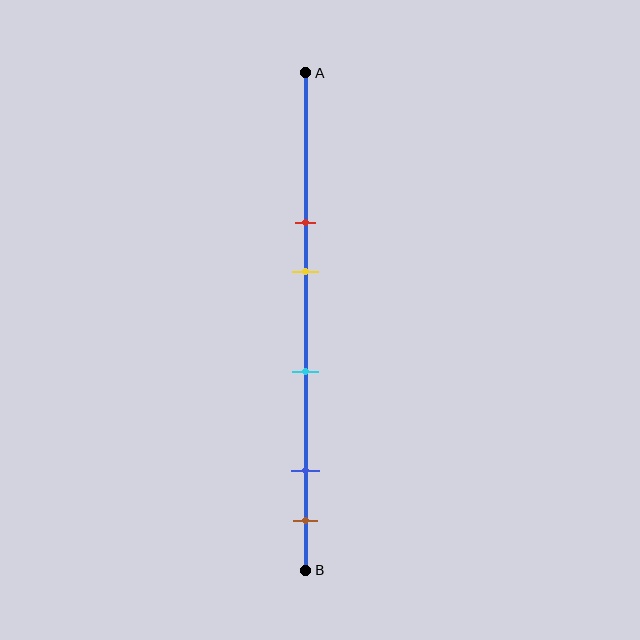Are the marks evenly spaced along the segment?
No, the marks are not evenly spaced.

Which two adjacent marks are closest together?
The blue and brown marks are the closest adjacent pair.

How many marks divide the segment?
There are 5 marks dividing the segment.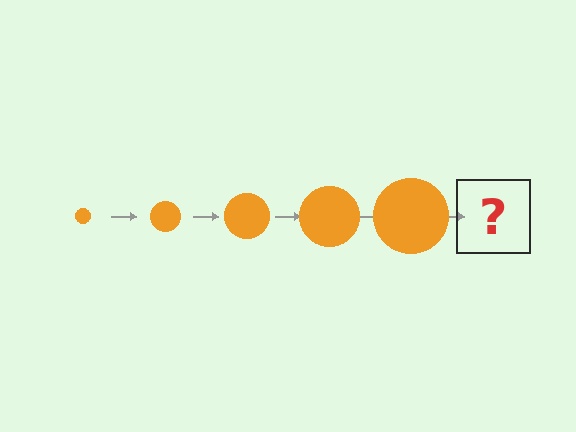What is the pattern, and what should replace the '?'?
The pattern is that the circle gets progressively larger each step. The '?' should be an orange circle, larger than the previous one.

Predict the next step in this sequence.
The next step is an orange circle, larger than the previous one.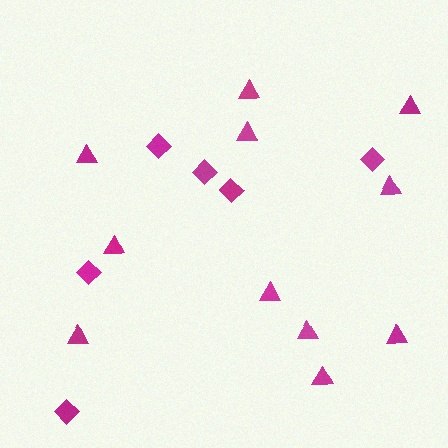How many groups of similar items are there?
There are 2 groups: one group of diamonds (6) and one group of triangles (11).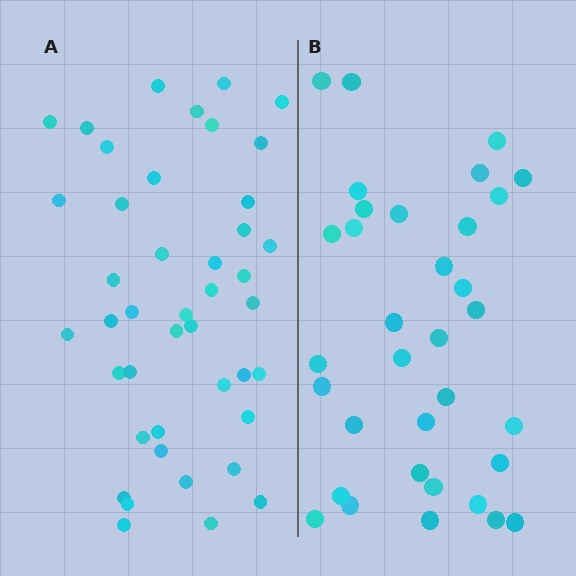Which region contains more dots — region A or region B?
Region A (the left region) has more dots.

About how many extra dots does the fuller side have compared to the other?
Region A has roughly 8 or so more dots than region B.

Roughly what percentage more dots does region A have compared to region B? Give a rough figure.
About 25% more.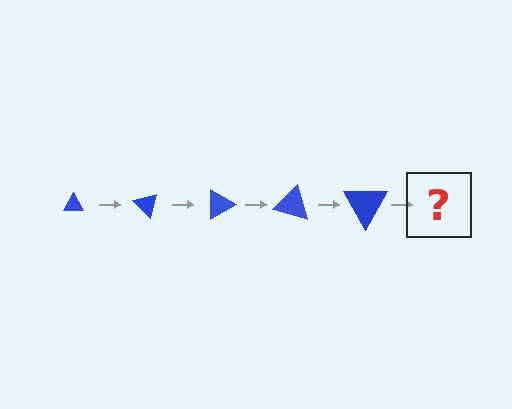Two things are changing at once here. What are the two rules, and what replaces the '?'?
The two rules are that the triangle grows larger each step and it rotates 45 degrees each step. The '?' should be a triangle, larger than the previous one and rotated 225 degrees from the start.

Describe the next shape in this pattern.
It should be a triangle, larger than the previous one and rotated 225 degrees from the start.